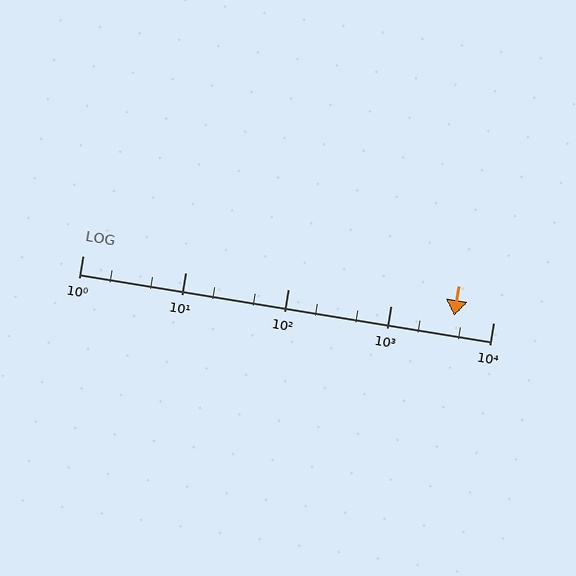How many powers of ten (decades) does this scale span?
The scale spans 4 decades, from 1 to 10000.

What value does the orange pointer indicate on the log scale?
The pointer indicates approximately 4200.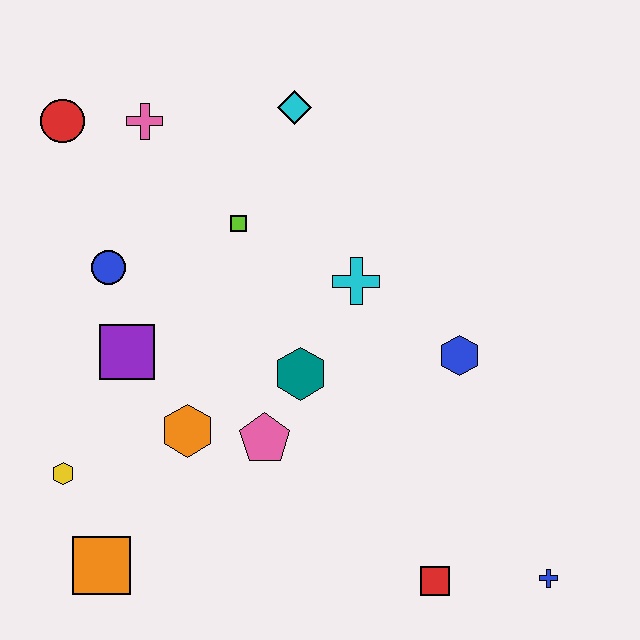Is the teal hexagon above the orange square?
Yes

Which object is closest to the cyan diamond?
The lime square is closest to the cyan diamond.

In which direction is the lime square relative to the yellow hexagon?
The lime square is above the yellow hexagon.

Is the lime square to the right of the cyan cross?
No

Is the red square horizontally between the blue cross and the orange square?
Yes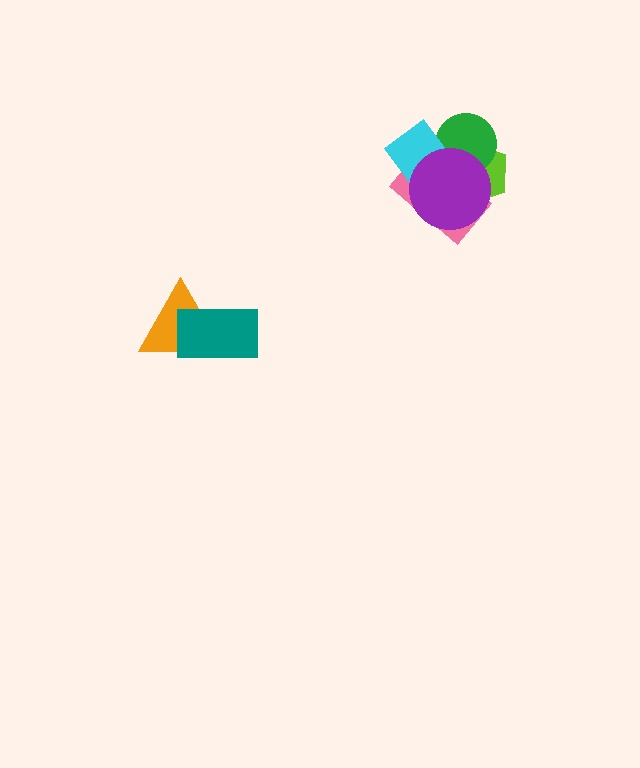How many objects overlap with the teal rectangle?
1 object overlaps with the teal rectangle.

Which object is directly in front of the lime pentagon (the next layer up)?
The green circle is directly in front of the lime pentagon.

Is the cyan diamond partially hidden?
Yes, it is partially covered by another shape.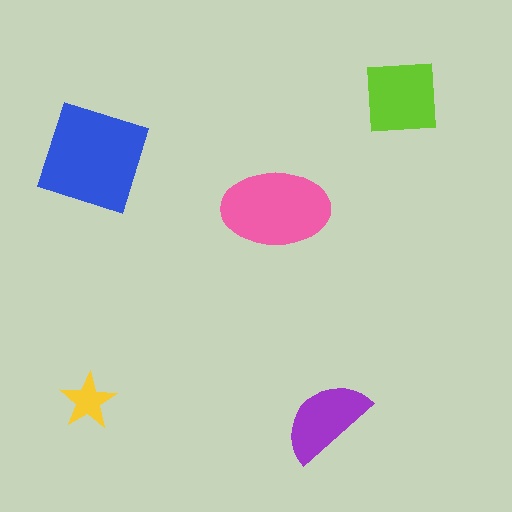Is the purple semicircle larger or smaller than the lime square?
Smaller.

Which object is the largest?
The blue square.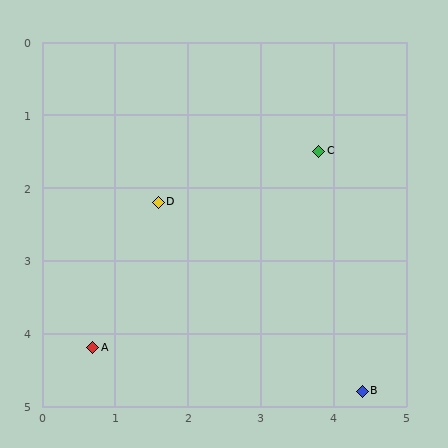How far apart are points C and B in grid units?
Points C and B are about 3.4 grid units apart.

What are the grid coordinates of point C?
Point C is at approximately (3.8, 1.5).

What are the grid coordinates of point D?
Point D is at approximately (1.6, 2.2).